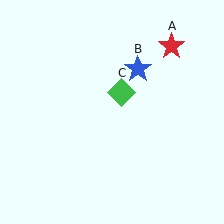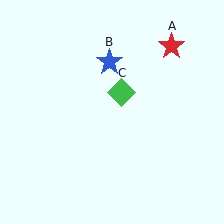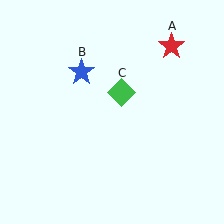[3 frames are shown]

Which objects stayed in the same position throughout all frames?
Red star (object A) and green diamond (object C) remained stationary.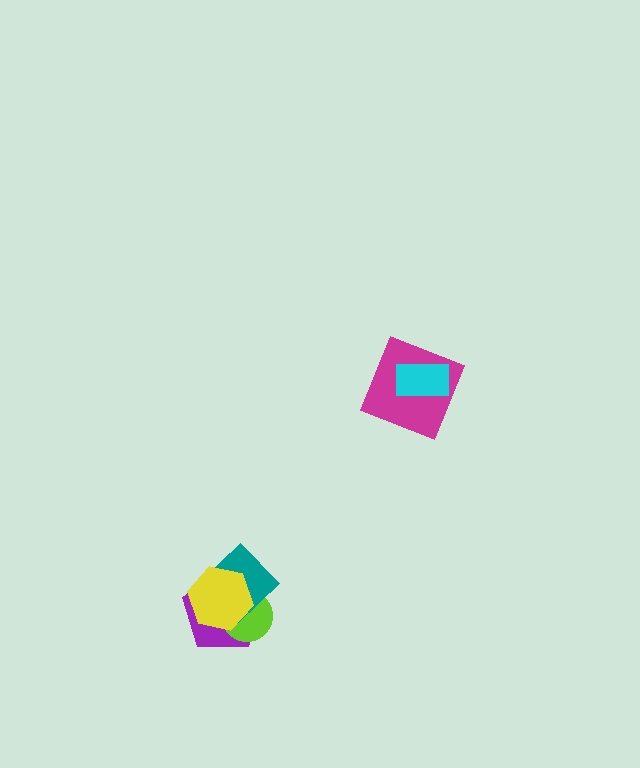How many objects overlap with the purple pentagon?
3 objects overlap with the purple pentagon.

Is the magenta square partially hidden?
Yes, it is partially covered by another shape.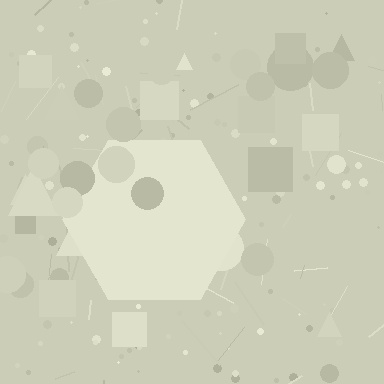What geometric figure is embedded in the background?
A hexagon is embedded in the background.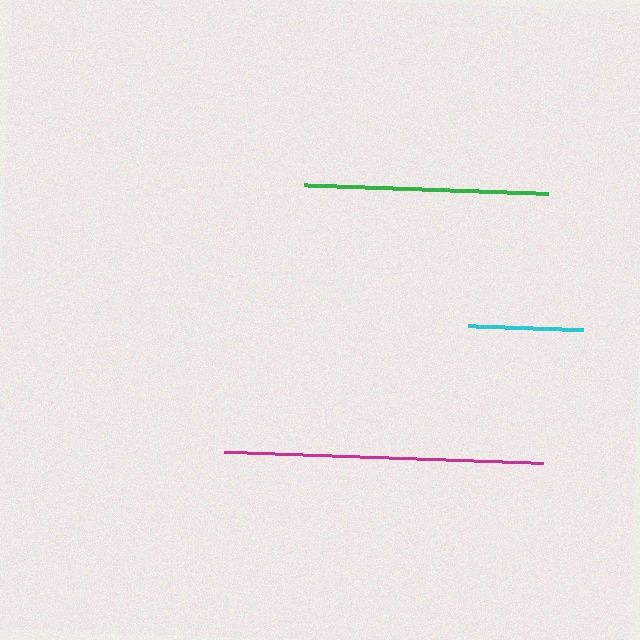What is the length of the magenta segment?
The magenta segment is approximately 319 pixels long.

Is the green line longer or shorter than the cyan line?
The green line is longer than the cyan line.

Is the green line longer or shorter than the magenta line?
The magenta line is longer than the green line.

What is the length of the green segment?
The green segment is approximately 243 pixels long.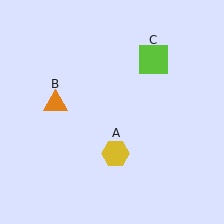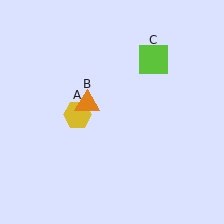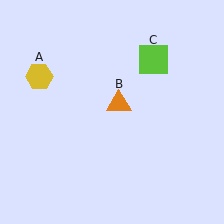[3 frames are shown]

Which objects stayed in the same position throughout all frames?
Lime square (object C) remained stationary.